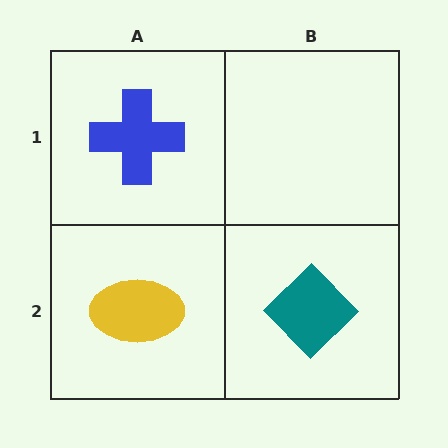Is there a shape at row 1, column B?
No, that cell is empty.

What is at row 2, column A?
A yellow ellipse.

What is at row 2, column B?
A teal diamond.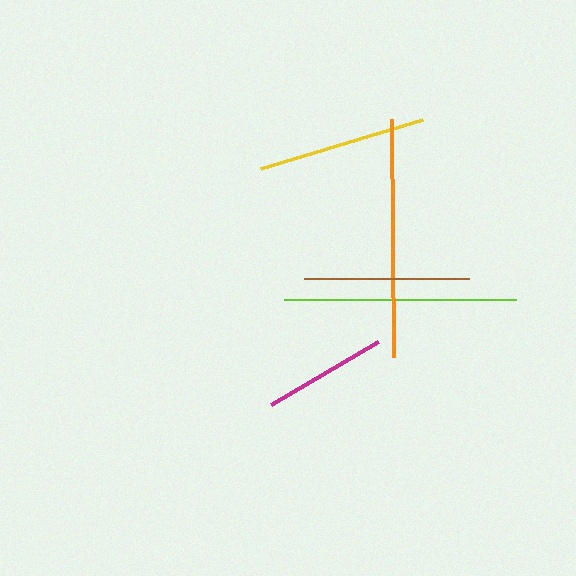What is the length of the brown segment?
The brown segment is approximately 165 pixels long.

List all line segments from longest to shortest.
From longest to shortest: orange, lime, yellow, brown, magenta.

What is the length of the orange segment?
The orange segment is approximately 238 pixels long.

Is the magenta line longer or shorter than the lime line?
The lime line is longer than the magenta line.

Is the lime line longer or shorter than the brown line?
The lime line is longer than the brown line.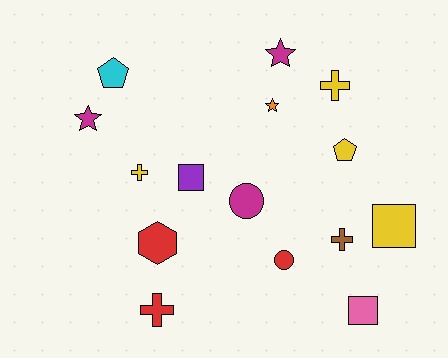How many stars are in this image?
There are 3 stars.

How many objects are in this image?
There are 15 objects.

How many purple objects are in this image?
There is 1 purple object.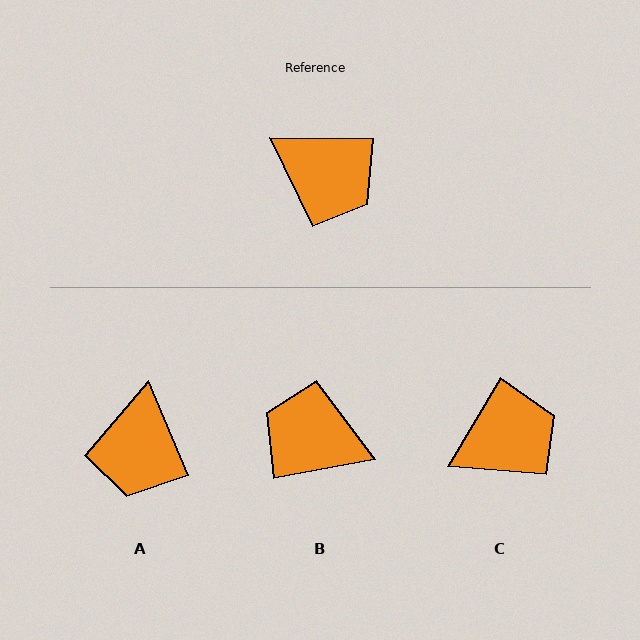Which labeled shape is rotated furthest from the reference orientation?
B, about 169 degrees away.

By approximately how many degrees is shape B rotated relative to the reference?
Approximately 169 degrees clockwise.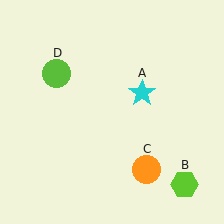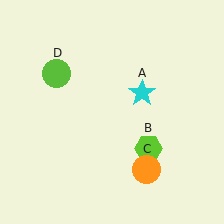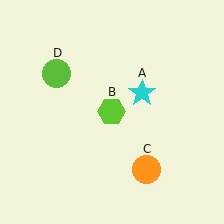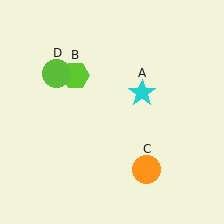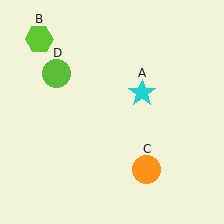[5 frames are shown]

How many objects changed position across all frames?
1 object changed position: lime hexagon (object B).